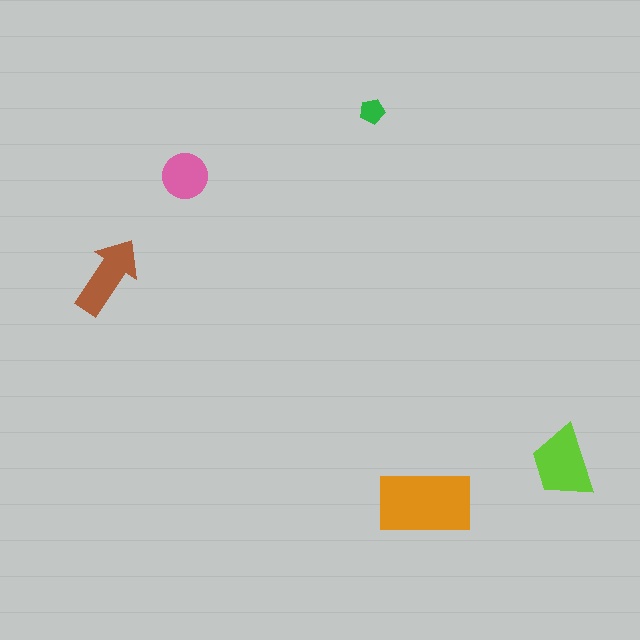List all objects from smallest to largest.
The green pentagon, the pink circle, the brown arrow, the lime trapezoid, the orange rectangle.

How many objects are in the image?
There are 5 objects in the image.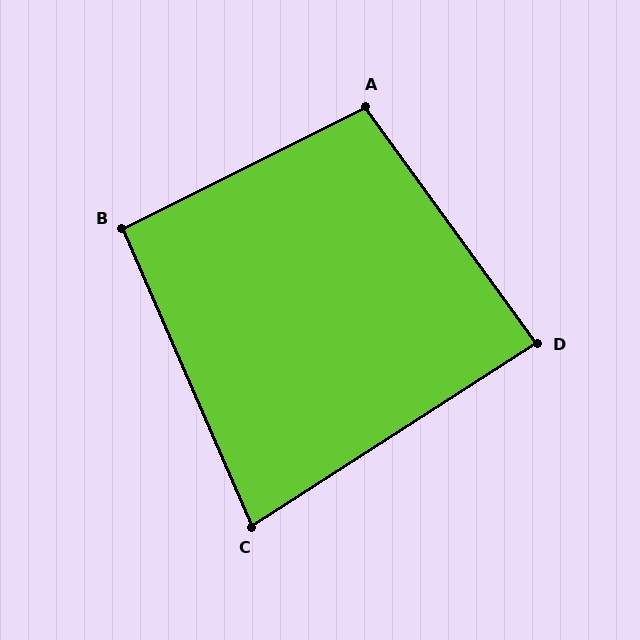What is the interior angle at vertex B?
Approximately 93 degrees (approximately right).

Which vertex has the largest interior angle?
A, at approximately 99 degrees.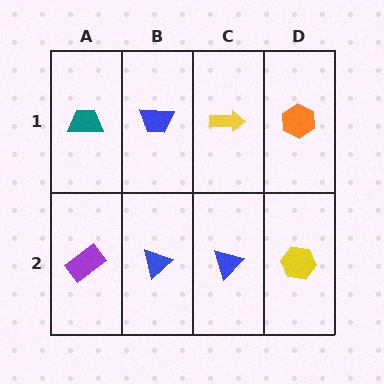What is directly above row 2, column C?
A yellow arrow.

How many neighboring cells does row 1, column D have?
2.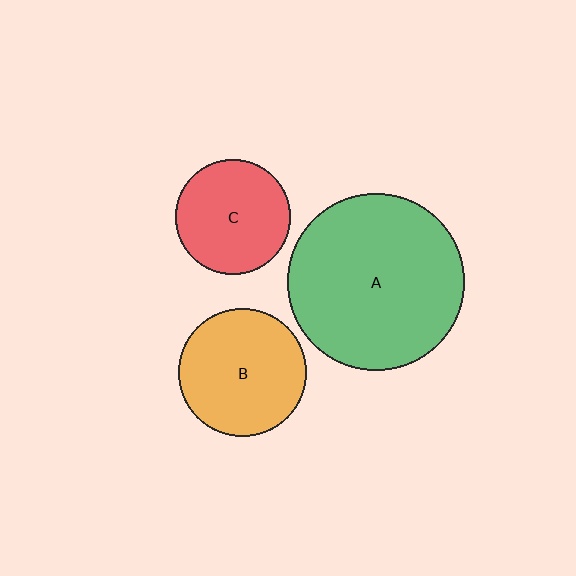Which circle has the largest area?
Circle A (green).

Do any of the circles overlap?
No, none of the circles overlap.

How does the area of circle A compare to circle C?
Approximately 2.3 times.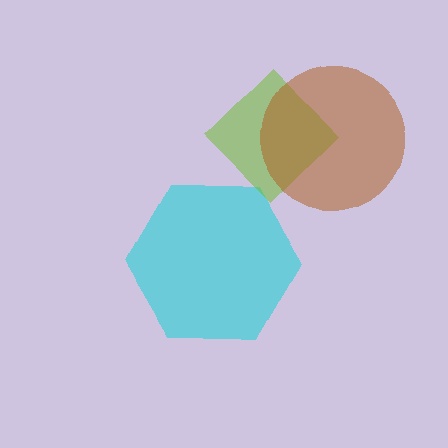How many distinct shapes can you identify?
There are 3 distinct shapes: a cyan hexagon, a lime diamond, a brown circle.